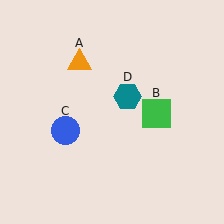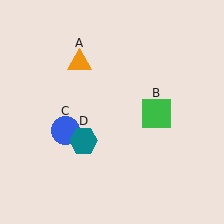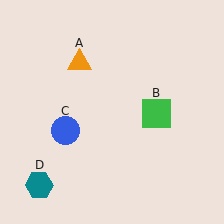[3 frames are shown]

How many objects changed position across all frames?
1 object changed position: teal hexagon (object D).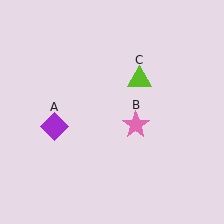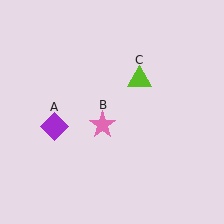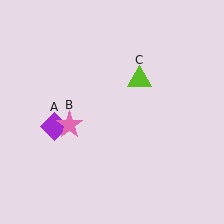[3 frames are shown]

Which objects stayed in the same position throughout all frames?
Purple diamond (object A) and lime triangle (object C) remained stationary.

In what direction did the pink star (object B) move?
The pink star (object B) moved left.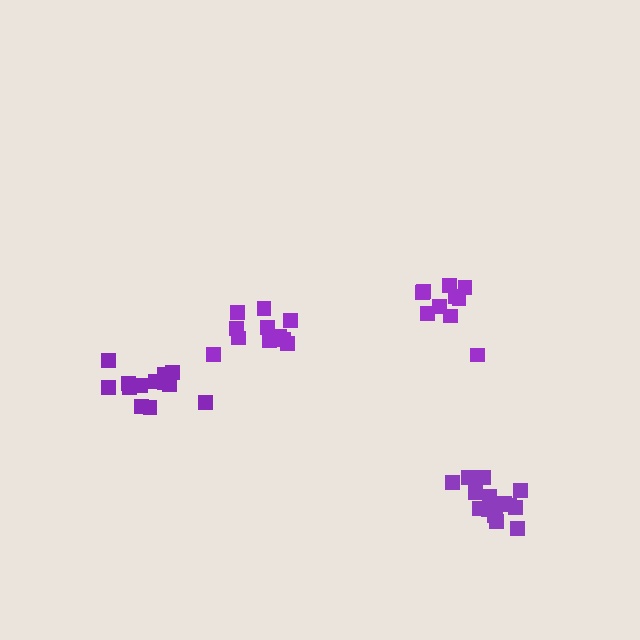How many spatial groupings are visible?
There are 4 spatial groupings.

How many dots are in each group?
Group 1: 13 dots, Group 2: 11 dots, Group 3: 10 dots, Group 4: 15 dots (49 total).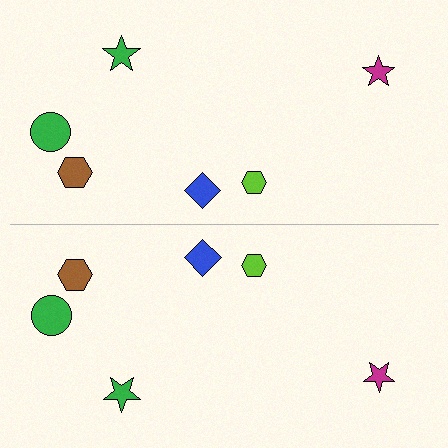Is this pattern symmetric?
Yes, this pattern has bilateral (reflection) symmetry.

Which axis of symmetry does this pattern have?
The pattern has a horizontal axis of symmetry running through the center of the image.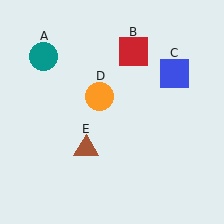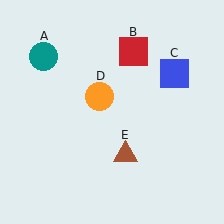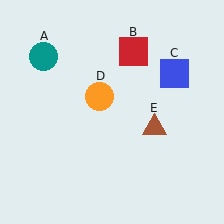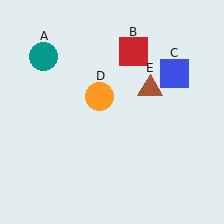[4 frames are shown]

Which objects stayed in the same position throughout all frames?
Teal circle (object A) and red square (object B) and blue square (object C) and orange circle (object D) remained stationary.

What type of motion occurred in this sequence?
The brown triangle (object E) rotated counterclockwise around the center of the scene.